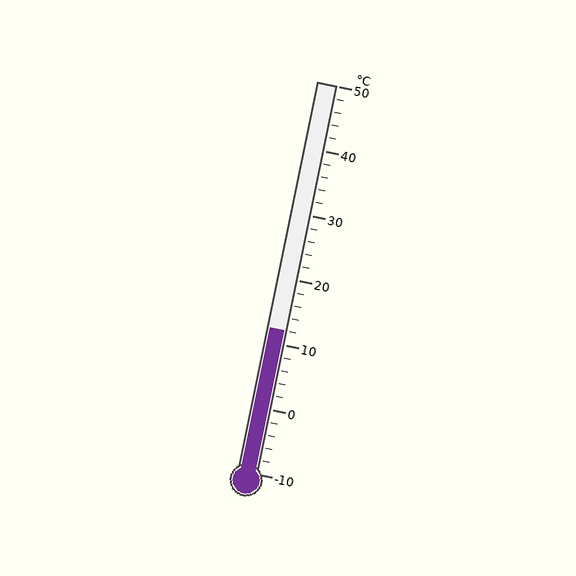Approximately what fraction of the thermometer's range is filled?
The thermometer is filled to approximately 35% of its range.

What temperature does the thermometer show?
The thermometer shows approximately 12°C.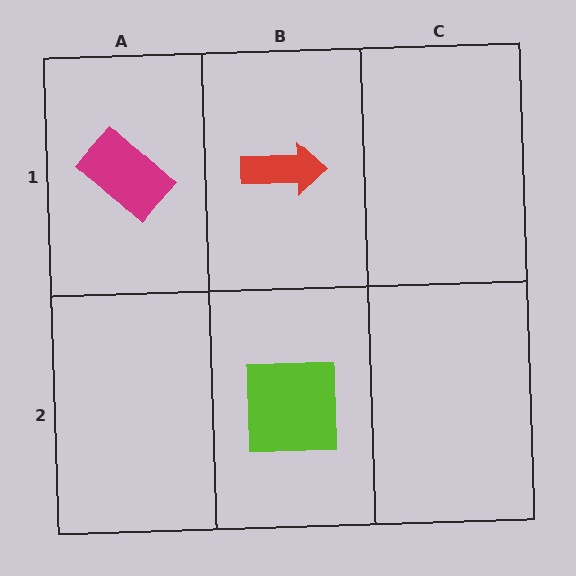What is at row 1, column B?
A red arrow.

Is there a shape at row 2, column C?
No, that cell is empty.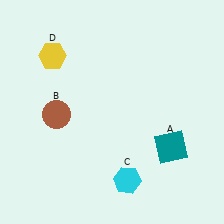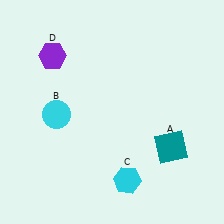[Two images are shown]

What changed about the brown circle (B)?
In Image 1, B is brown. In Image 2, it changed to cyan.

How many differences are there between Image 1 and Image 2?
There are 2 differences between the two images.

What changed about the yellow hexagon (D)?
In Image 1, D is yellow. In Image 2, it changed to purple.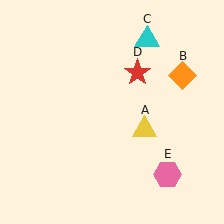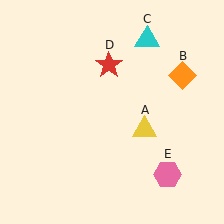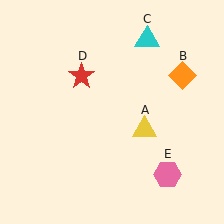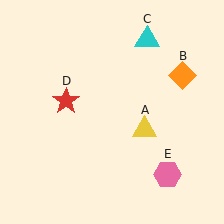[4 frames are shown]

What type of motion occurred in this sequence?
The red star (object D) rotated counterclockwise around the center of the scene.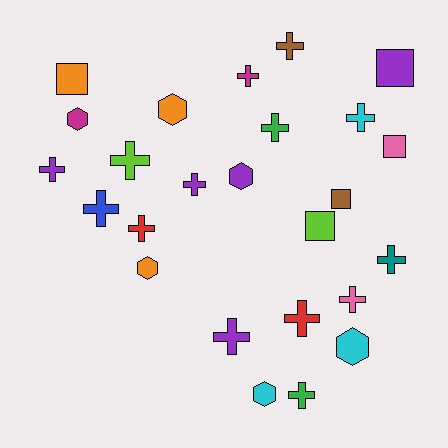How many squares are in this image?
There are 5 squares.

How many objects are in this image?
There are 25 objects.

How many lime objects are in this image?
There are 2 lime objects.